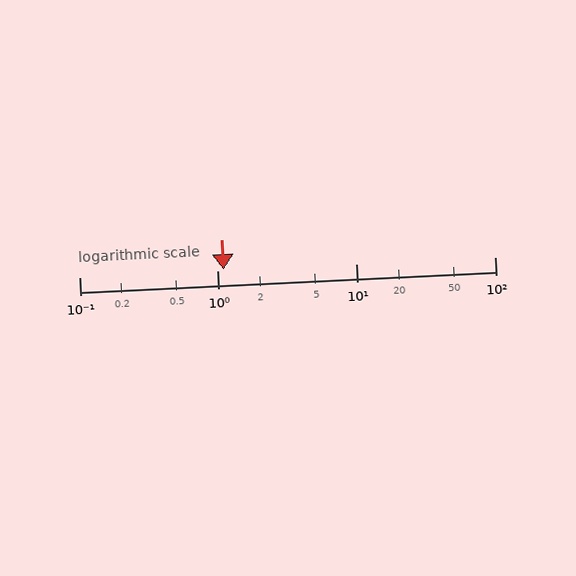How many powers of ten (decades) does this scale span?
The scale spans 3 decades, from 0.1 to 100.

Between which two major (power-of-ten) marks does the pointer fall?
The pointer is between 1 and 10.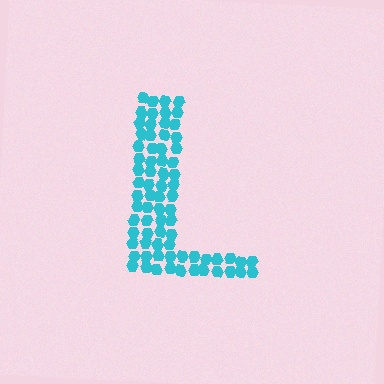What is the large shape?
The large shape is the letter L.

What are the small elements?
The small elements are hexagons.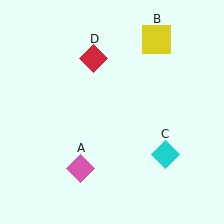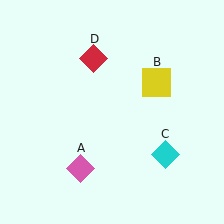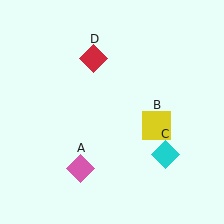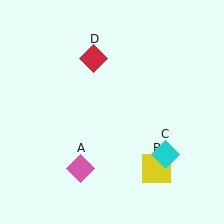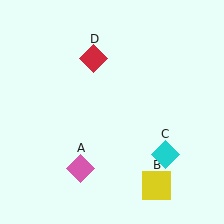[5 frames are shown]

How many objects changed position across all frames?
1 object changed position: yellow square (object B).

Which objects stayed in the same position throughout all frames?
Pink diamond (object A) and cyan diamond (object C) and red diamond (object D) remained stationary.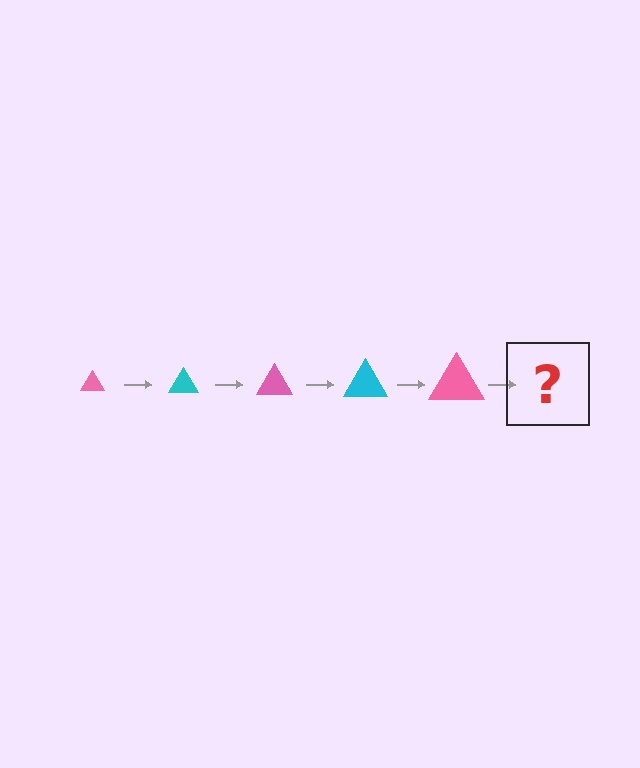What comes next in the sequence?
The next element should be a cyan triangle, larger than the previous one.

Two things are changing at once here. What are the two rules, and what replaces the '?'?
The two rules are that the triangle grows larger each step and the color cycles through pink and cyan. The '?' should be a cyan triangle, larger than the previous one.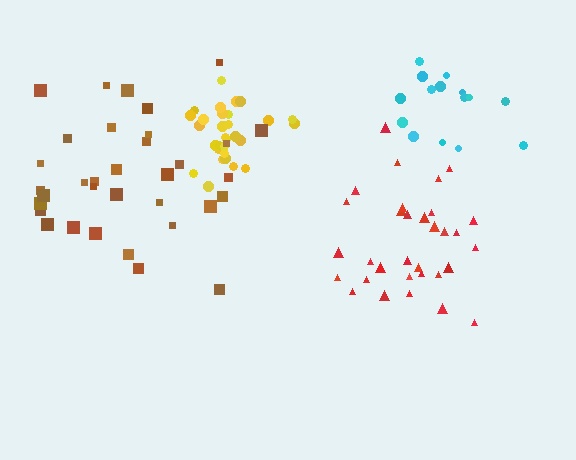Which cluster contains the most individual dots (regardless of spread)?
Brown (34).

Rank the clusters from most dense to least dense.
yellow, red, cyan, brown.